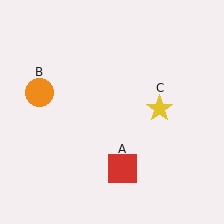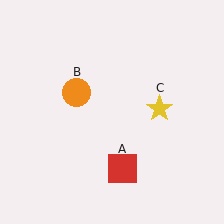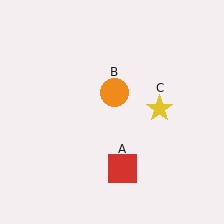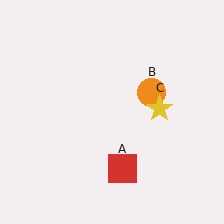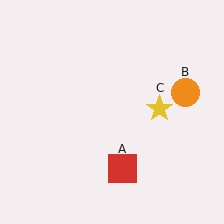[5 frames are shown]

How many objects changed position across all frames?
1 object changed position: orange circle (object B).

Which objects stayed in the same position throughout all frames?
Red square (object A) and yellow star (object C) remained stationary.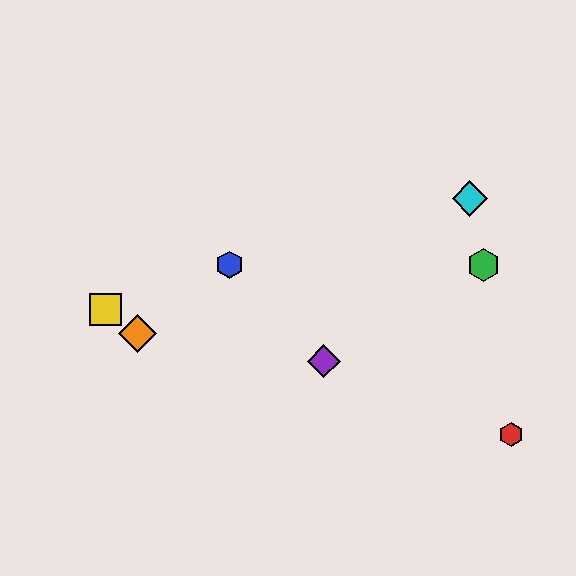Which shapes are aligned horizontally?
The blue hexagon, the green hexagon are aligned horizontally.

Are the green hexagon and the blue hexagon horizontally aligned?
Yes, both are at y≈265.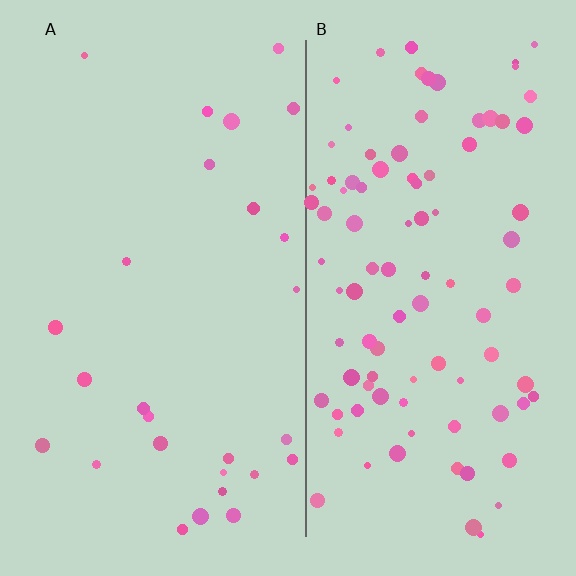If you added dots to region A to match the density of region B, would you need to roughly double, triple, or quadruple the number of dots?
Approximately quadruple.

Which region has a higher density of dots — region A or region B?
B (the right).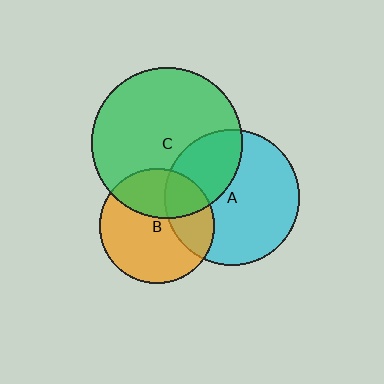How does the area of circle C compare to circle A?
Approximately 1.2 times.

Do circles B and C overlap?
Yes.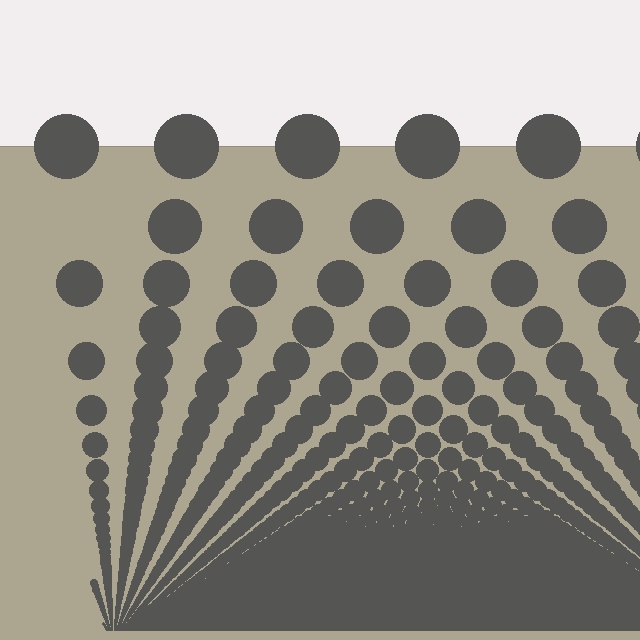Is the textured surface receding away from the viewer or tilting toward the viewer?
The surface appears to tilt toward the viewer. Texture elements get larger and sparser toward the top.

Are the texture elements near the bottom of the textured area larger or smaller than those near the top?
Smaller. The gradient is inverted — elements near the bottom are smaller and denser.